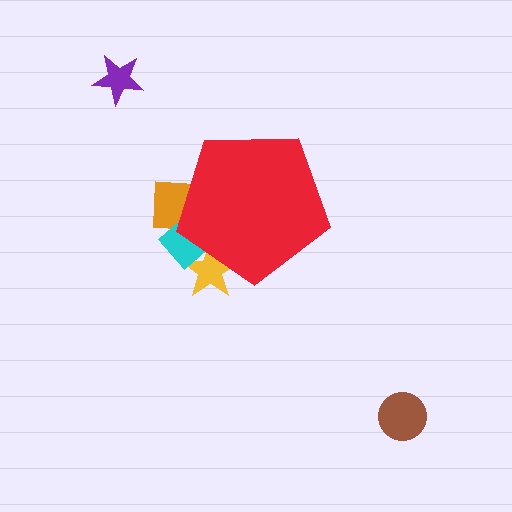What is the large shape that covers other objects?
A red pentagon.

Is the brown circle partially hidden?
No, the brown circle is fully visible.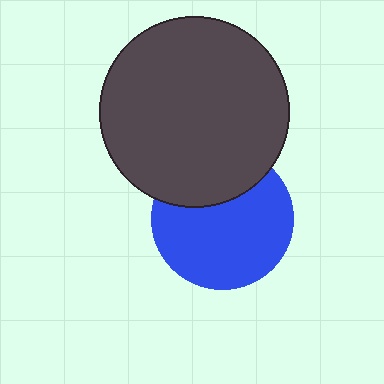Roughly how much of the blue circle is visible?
Most of it is visible (roughly 70%).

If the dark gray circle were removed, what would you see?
You would see the complete blue circle.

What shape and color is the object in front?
The object in front is a dark gray circle.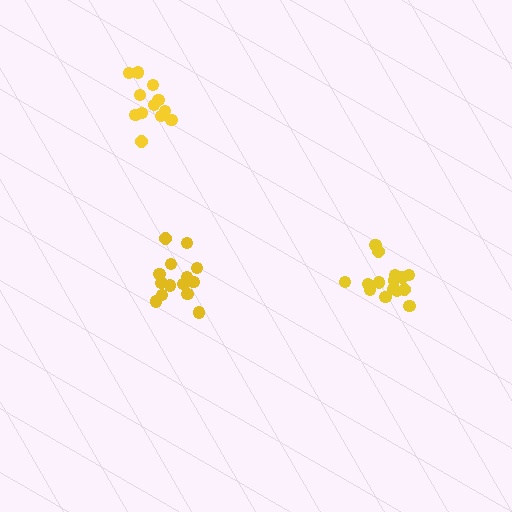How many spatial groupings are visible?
There are 3 spatial groupings.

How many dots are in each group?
Group 1: 14 dots, Group 2: 12 dots, Group 3: 15 dots (41 total).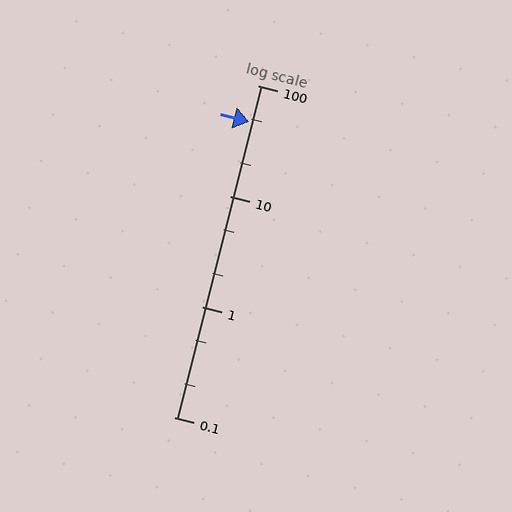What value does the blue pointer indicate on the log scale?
The pointer indicates approximately 47.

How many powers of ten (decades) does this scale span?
The scale spans 3 decades, from 0.1 to 100.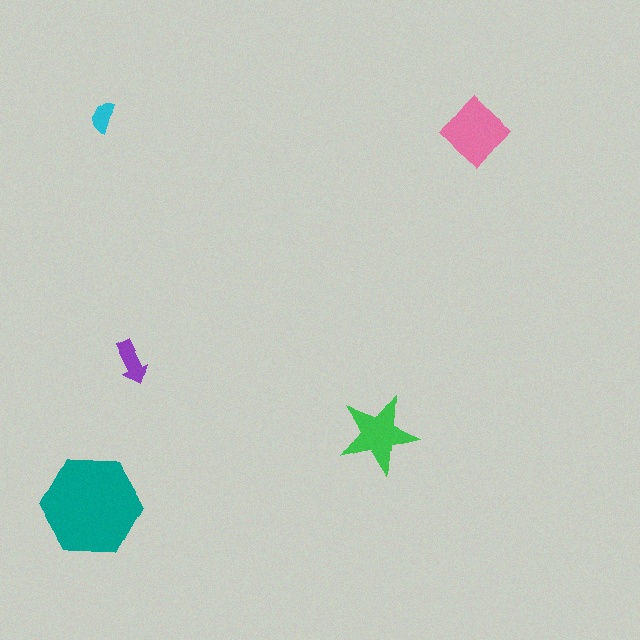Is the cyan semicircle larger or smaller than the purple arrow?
Smaller.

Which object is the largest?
The teal hexagon.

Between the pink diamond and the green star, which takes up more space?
The pink diamond.